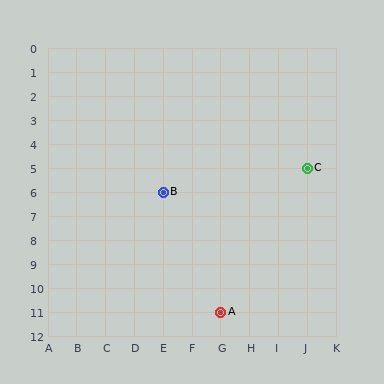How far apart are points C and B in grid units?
Points C and B are 5 columns and 1 row apart (about 5.1 grid units diagonally).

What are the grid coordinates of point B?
Point B is at grid coordinates (E, 6).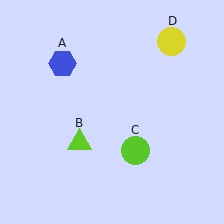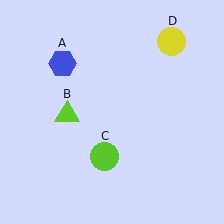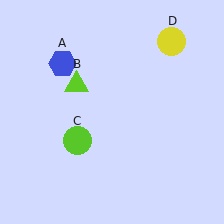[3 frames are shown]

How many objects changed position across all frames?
2 objects changed position: lime triangle (object B), lime circle (object C).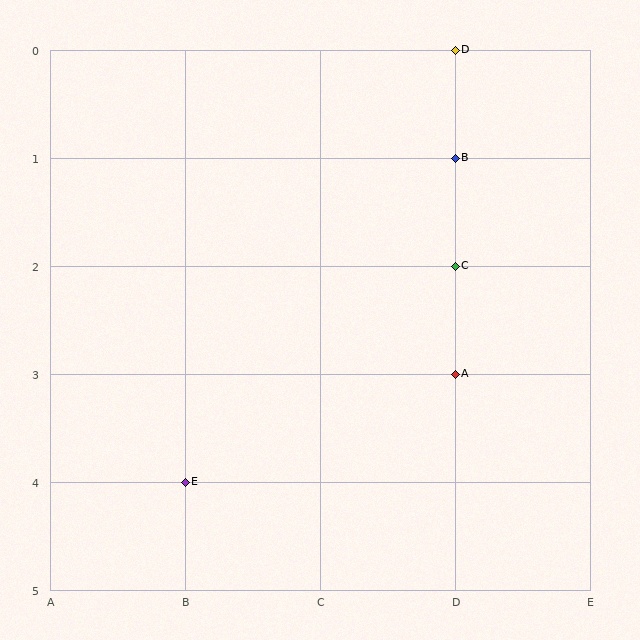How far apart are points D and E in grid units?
Points D and E are 2 columns and 4 rows apart (about 4.5 grid units diagonally).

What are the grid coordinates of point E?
Point E is at grid coordinates (B, 4).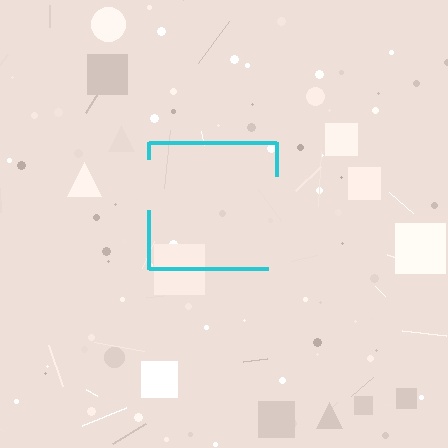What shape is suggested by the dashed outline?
The dashed outline suggests a square.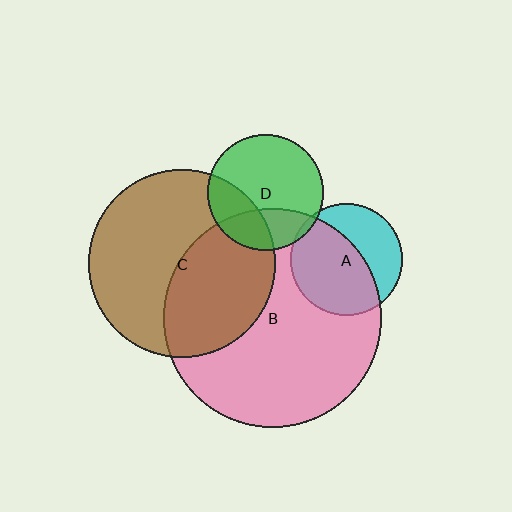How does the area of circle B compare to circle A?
Approximately 3.8 times.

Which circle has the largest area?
Circle B (pink).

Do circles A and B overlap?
Yes.